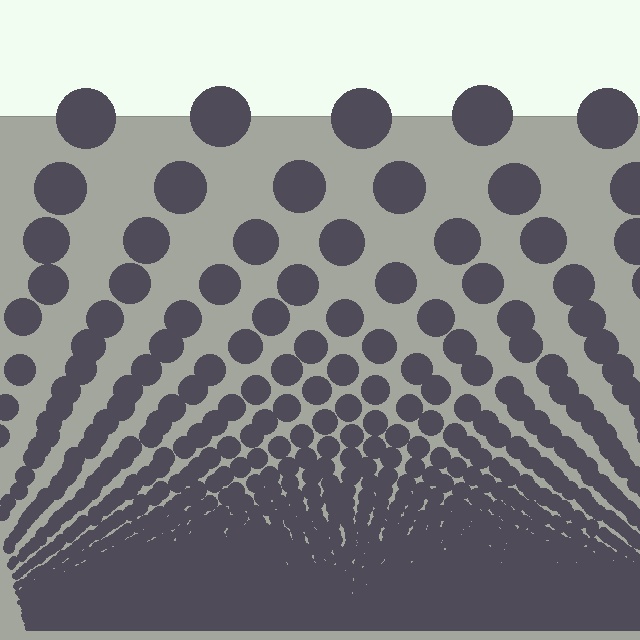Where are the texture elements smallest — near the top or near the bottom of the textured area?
Near the bottom.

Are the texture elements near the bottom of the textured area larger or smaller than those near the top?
Smaller. The gradient is inverted — elements near the bottom are smaller and denser.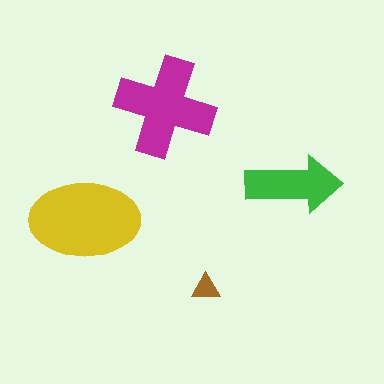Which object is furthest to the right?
The green arrow is rightmost.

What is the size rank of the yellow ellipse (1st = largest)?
1st.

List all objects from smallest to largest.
The brown triangle, the green arrow, the magenta cross, the yellow ellipse.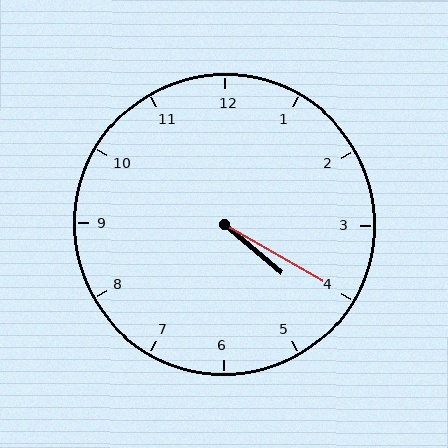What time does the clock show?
4:20.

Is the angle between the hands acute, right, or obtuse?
It is acute.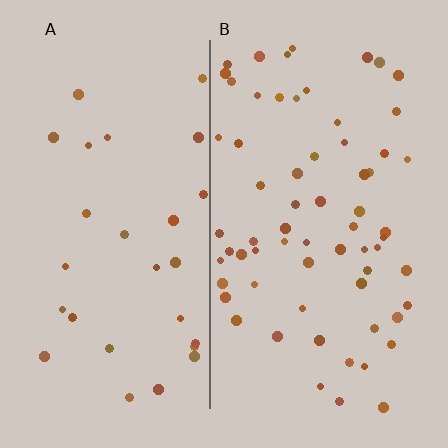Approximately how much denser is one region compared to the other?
Approximately 2.3× — region B over region A.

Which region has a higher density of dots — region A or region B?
B (the right).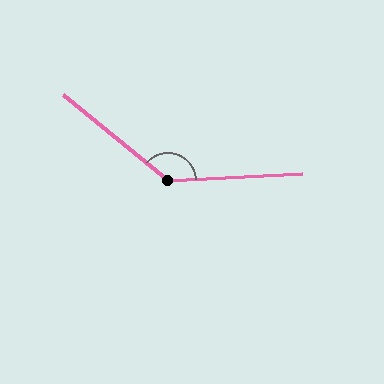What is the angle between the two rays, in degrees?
Approximately 138 degrees.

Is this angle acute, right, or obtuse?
It is obtuse.